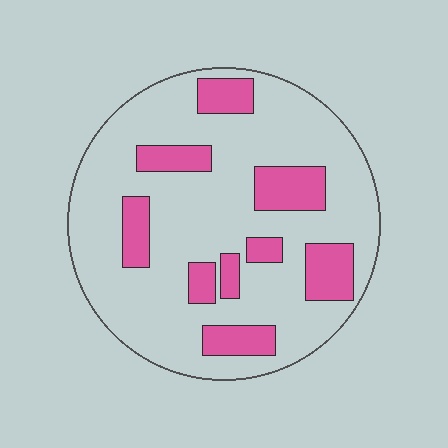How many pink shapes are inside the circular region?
9.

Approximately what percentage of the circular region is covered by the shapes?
Approximately 25%.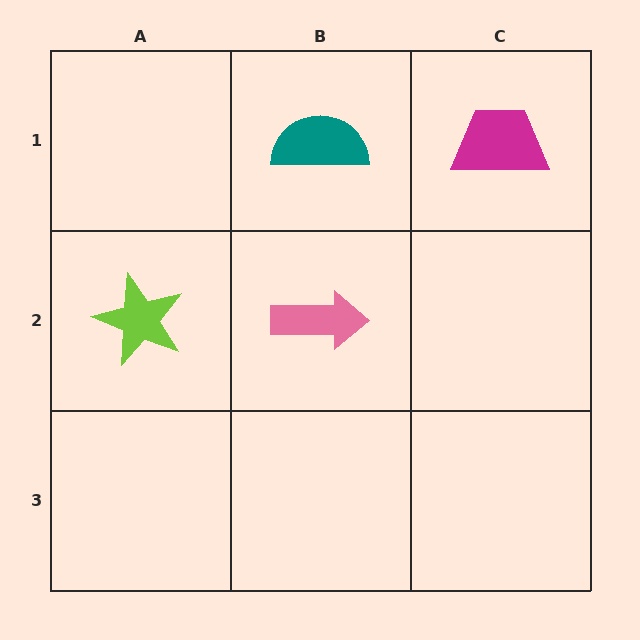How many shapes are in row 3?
0 shapes.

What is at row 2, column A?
A lime star.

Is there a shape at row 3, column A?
No, that cell is empty.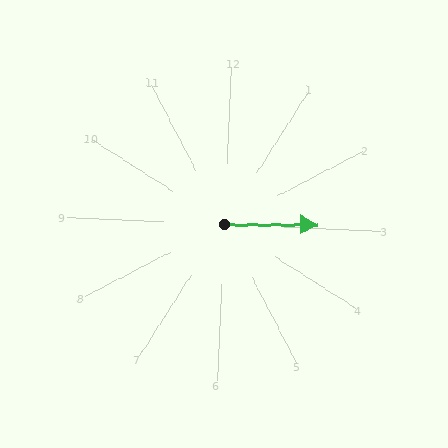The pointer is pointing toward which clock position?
Roughly 3 o'clock.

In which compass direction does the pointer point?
East.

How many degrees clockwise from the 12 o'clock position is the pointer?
Approximately 88 degrees.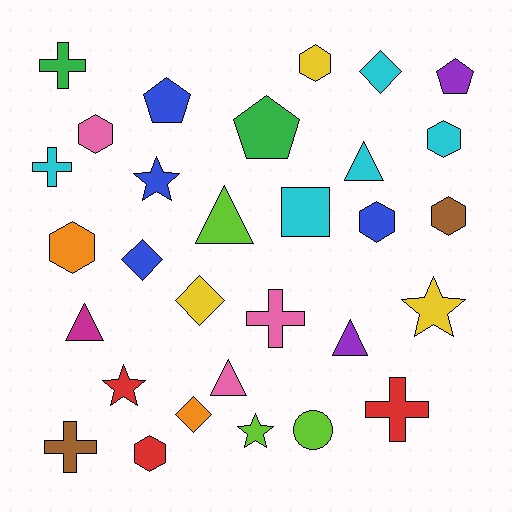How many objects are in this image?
There are 30 objects.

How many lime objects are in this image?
There are 3 lime objects.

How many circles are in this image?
There is 1 circle.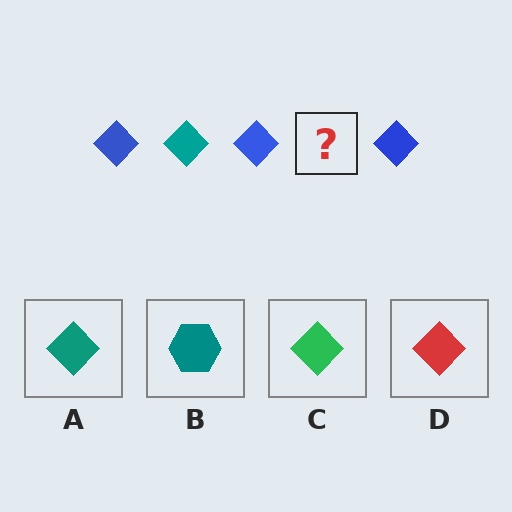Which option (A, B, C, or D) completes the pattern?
A.